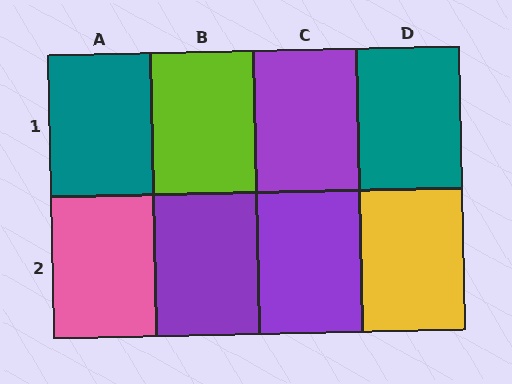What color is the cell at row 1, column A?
Teal.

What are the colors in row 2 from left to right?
Pink, purple, purple, yellow.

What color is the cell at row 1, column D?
Teal.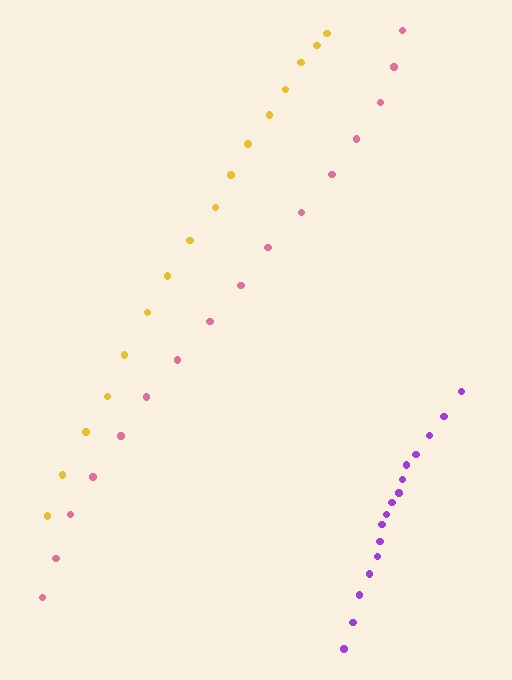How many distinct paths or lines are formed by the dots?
There are 3 distinct paths.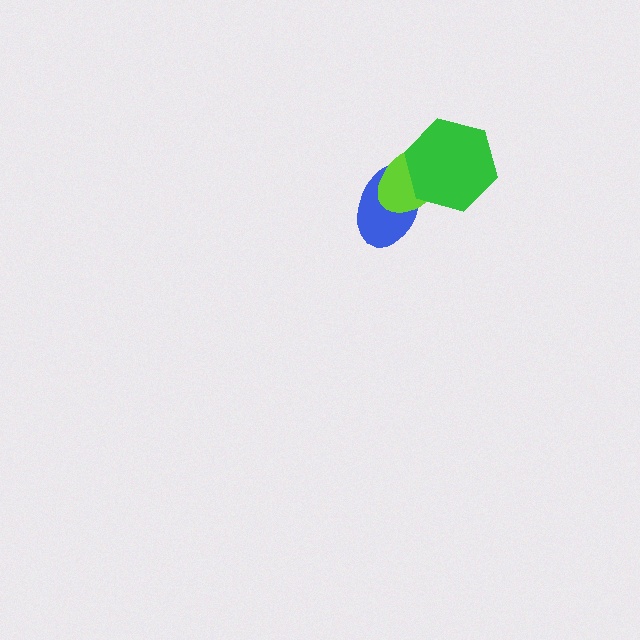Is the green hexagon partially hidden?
No, no other shape covers it.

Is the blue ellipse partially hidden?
Yes, it is partially covered by another shape.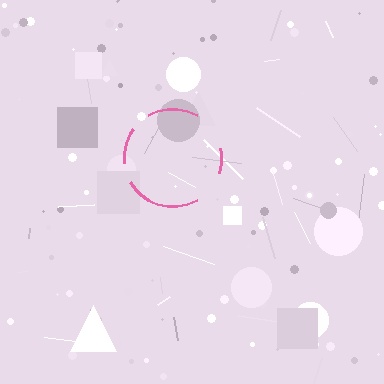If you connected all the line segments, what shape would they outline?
They would outline a circle.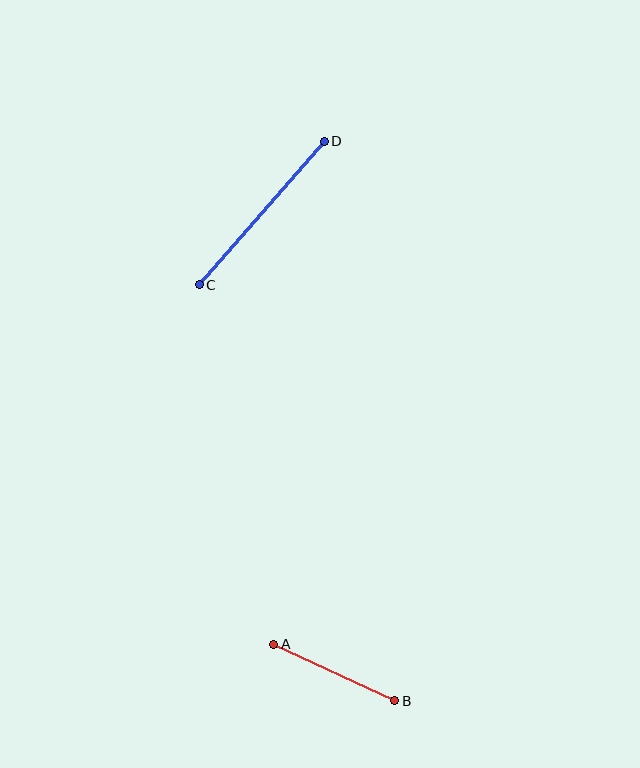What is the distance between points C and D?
The distance is approximately 191 pixels.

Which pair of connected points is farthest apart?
Points C and D are farthest apart.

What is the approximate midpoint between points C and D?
The midpoint is at approximately (262, 213) pixels.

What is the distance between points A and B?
The distance is approximately 133 pixels.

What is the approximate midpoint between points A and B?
The midpoint is at approximately (334, 673) pixels.